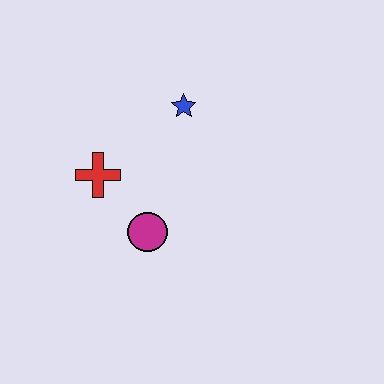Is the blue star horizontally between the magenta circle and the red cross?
No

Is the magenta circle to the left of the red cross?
No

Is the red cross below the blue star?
Yes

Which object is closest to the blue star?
The red cross is closest to the blue star.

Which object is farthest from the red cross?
The blue star is farthest from the red cross.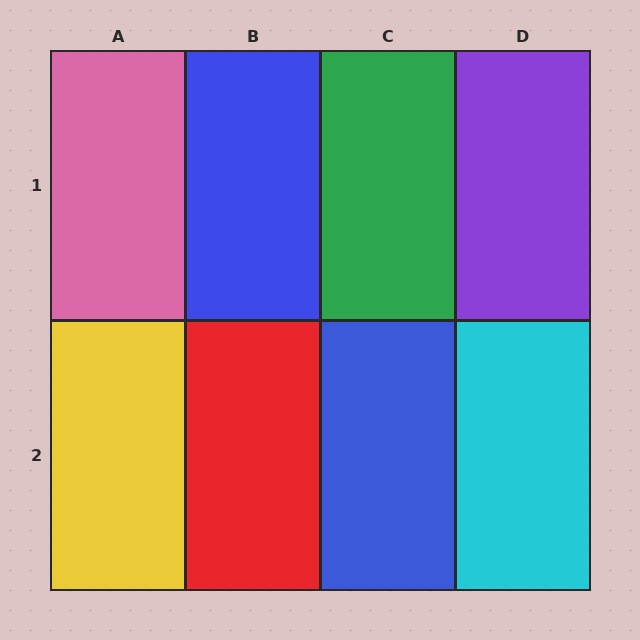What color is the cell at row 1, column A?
Pink.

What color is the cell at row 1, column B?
Blue.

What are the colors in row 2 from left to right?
Yellow, red, blue, cyan.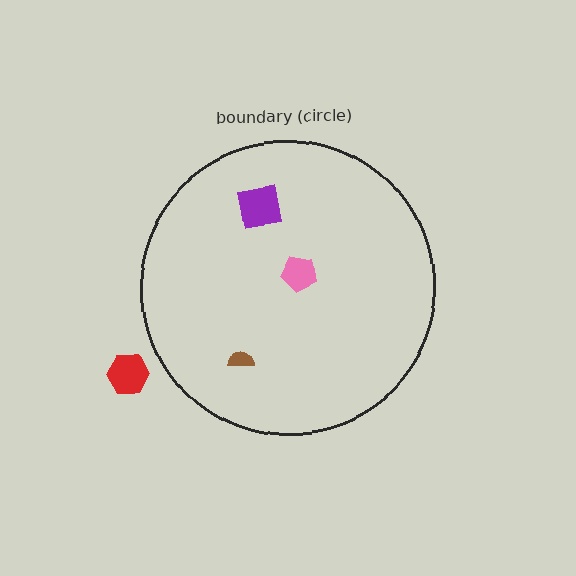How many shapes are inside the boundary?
3 inside, 1 outside.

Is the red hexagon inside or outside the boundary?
Outside.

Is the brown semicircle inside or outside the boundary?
Inside.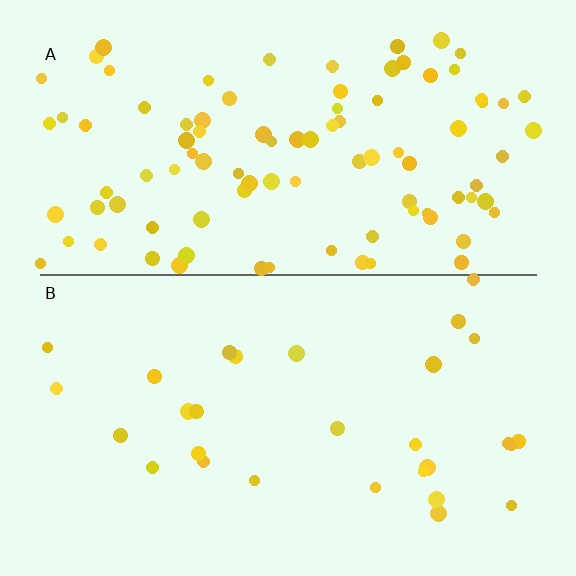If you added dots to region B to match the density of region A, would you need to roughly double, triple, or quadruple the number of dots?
Approximately triple.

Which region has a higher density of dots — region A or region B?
A (the top).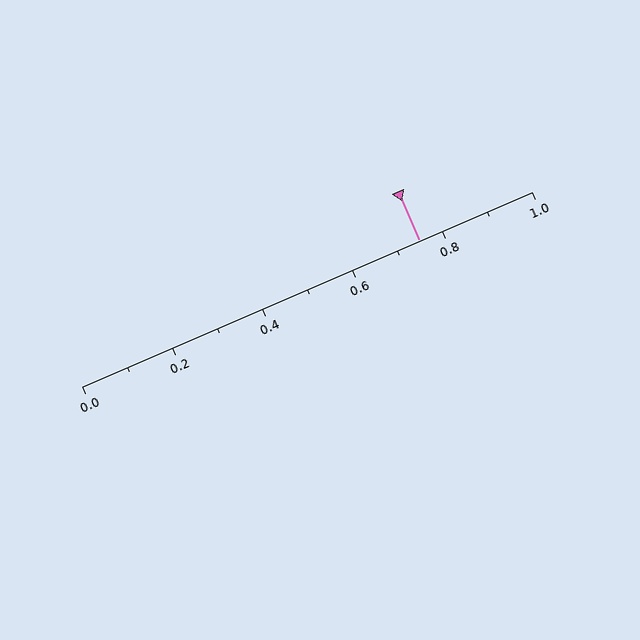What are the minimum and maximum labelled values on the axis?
The axis runs from 0.0 to 1.0.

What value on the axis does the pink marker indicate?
The marker indicates approximately 0.75.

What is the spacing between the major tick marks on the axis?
The major ticks are spaced 0.2 apart.